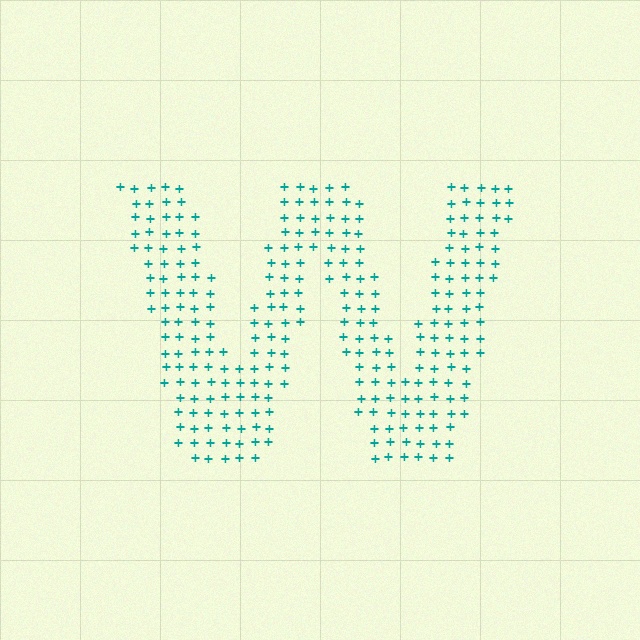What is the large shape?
The large shape is the letter W.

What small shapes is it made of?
It is made of small plus signs.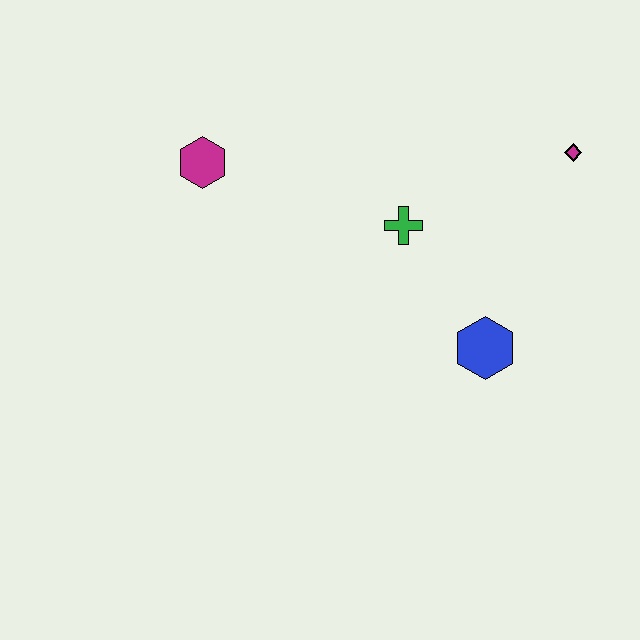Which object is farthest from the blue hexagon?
The magenta hexagon is farthest from the blue hexagon.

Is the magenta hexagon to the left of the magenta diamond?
Yes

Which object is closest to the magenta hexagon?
The green cross is closest to the magenta hexagon.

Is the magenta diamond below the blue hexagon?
No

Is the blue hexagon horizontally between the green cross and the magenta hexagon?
No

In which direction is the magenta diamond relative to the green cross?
The magenta diamond is to the right of the green cross.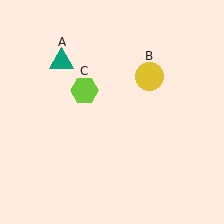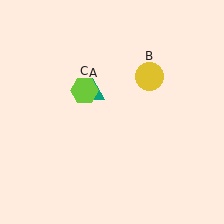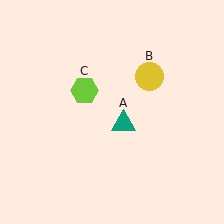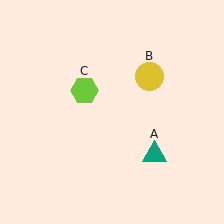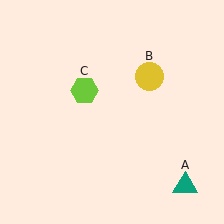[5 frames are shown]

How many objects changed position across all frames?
1 object changed position: teal triangle (object A).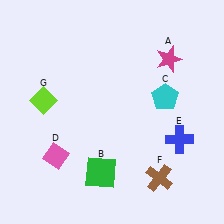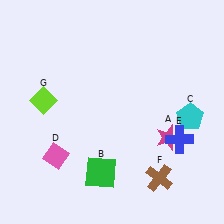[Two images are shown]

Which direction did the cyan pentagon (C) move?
The cyan pentagon (C) moved right.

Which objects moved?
The objects that moved are: the magenta star (A), the cyan pentagon (C).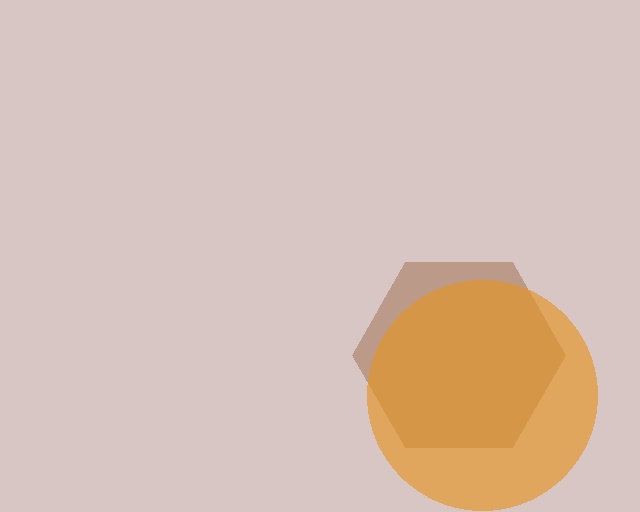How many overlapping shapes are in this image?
There are 2 overlapping shapes in the image.